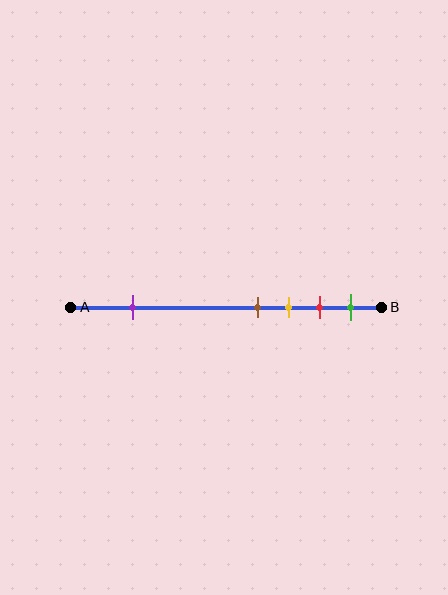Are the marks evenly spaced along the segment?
No, the marks are not evenly spaced.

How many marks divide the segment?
There are 5 marks dividing the segment.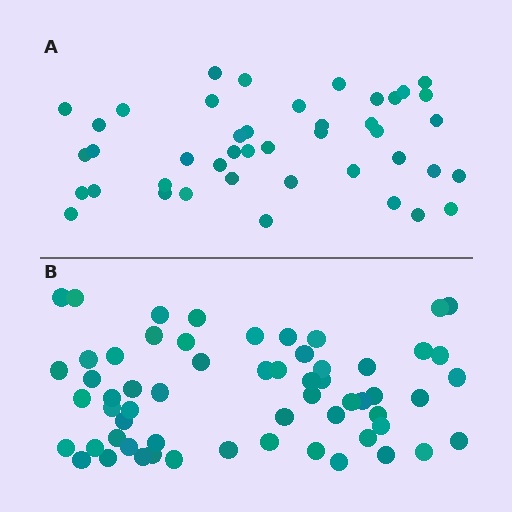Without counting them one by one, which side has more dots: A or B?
Region B (the bottom region) has more dots.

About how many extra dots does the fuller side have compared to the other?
Region B has approximately 15 more dots than region A.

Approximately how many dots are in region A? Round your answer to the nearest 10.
About 40 dots. (The exact count is 43, which rounds to 40.)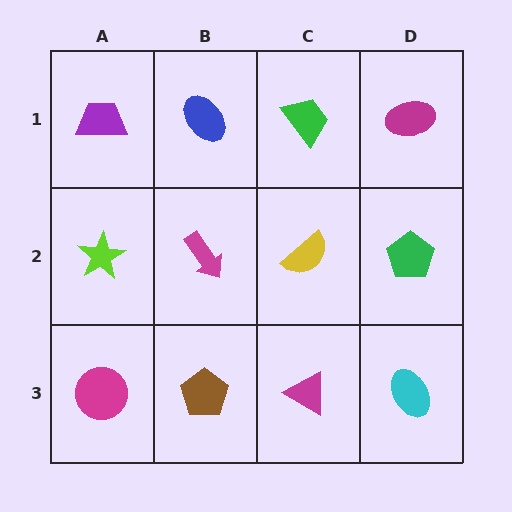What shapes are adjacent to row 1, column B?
A magenta arrow (row 2, column B), a purple trapezoid (row 1, column A), a green trapezoid (row 1, column C).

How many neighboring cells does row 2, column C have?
4.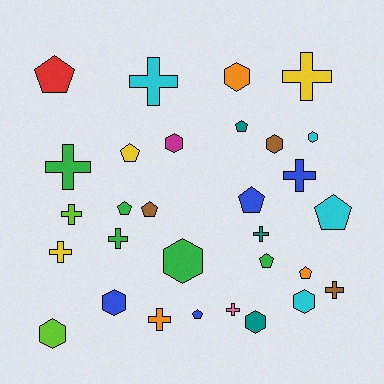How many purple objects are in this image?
There are no purple objects.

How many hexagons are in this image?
There are 9 hexagons.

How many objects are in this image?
There are 30 objects.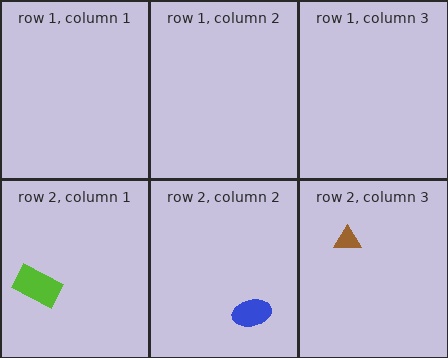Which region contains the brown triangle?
The row 2, column 3 region.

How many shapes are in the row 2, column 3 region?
1.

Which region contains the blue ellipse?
The row 2, column 2 region.